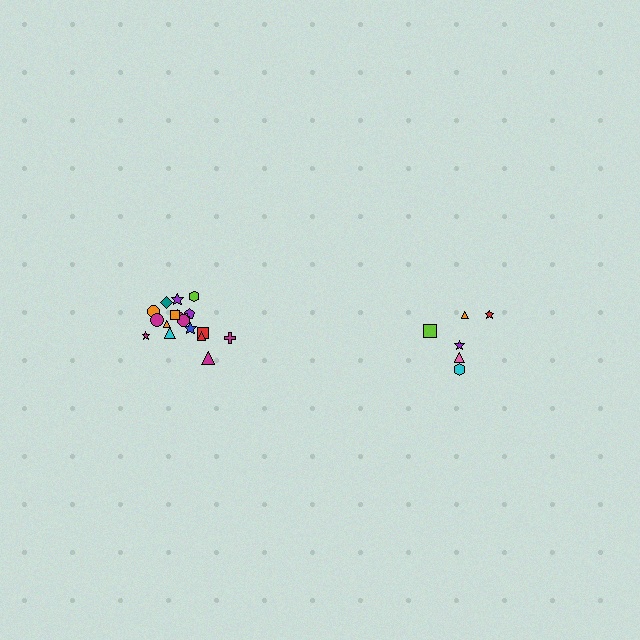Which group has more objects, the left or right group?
The left group.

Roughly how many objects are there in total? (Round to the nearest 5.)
Roughly 25 objects in total.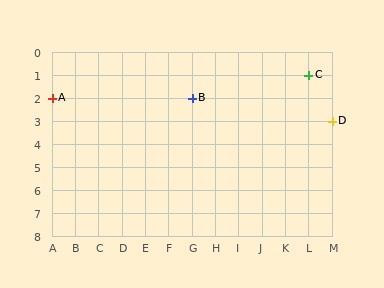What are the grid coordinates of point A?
Point A is at grid coordinates (A, 2).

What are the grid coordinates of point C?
Point C is at grid coordinates (L, 1).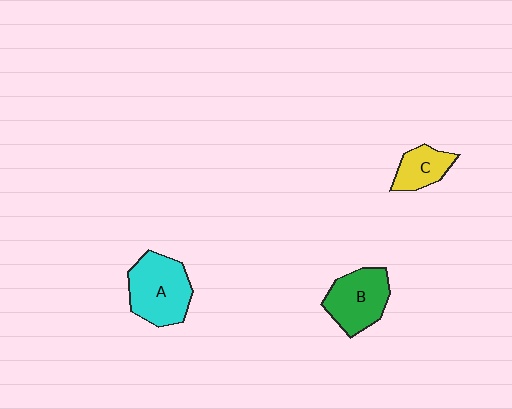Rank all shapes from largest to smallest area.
From largest to smallest: A (cyan), B (green), C (yellow).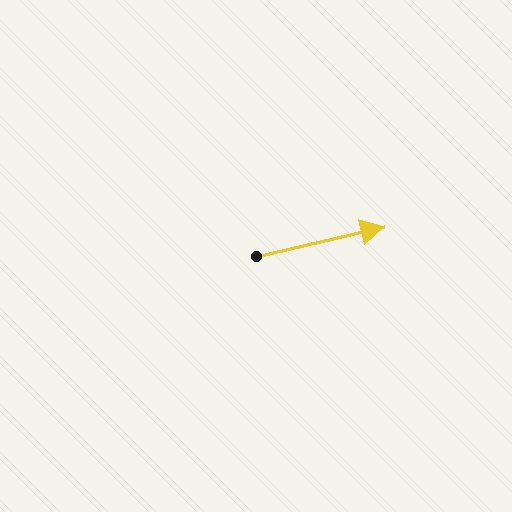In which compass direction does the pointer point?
East.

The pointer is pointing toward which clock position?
Roughly 3 o'clock.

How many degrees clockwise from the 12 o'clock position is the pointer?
Approximately 77 degrees.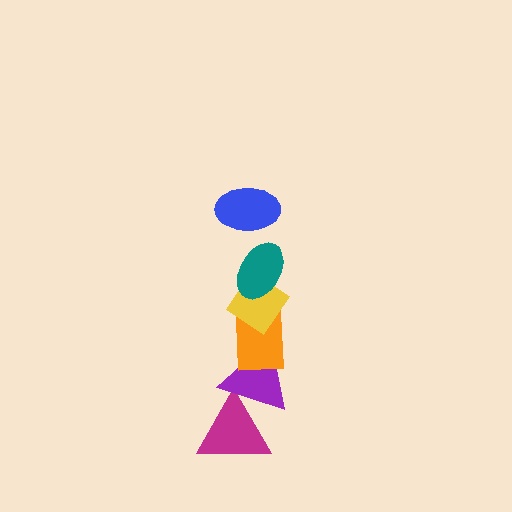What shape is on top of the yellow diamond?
The teal ellipse is on top of the yellow diamond.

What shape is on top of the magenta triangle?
The purple triangle is on top of the magenta triangle.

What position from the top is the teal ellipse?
The teal ellipse is 2nd from the top.